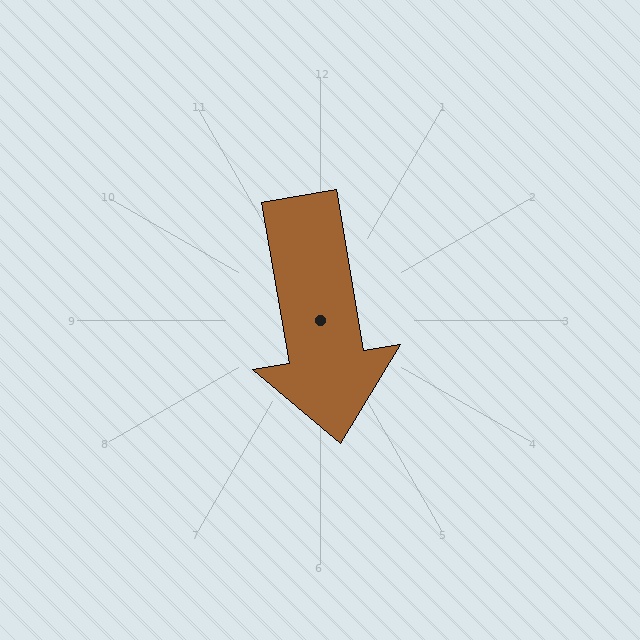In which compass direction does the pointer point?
South.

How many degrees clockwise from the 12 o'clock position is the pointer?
Approximately 170 degrees.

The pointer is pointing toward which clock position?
Roughly 6 o'clock.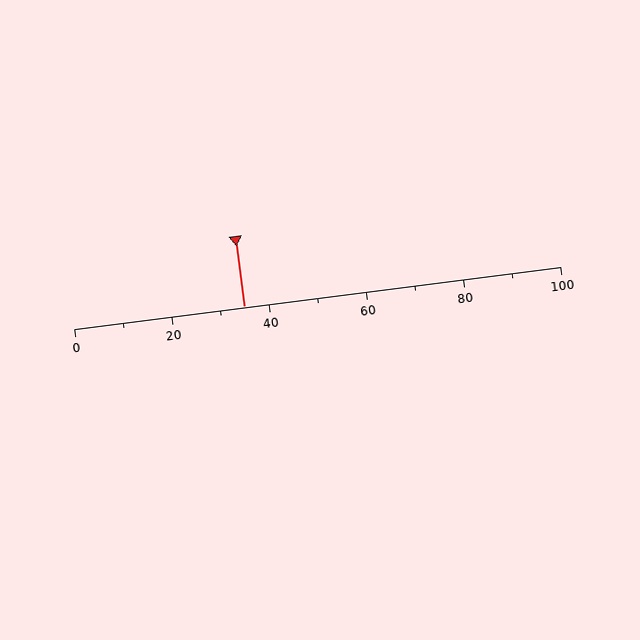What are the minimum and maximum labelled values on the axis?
The axis runs from 0 to 100.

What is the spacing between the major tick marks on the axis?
The major ticks are spaced 20 apart.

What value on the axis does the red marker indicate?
The marker indicates approximately 35.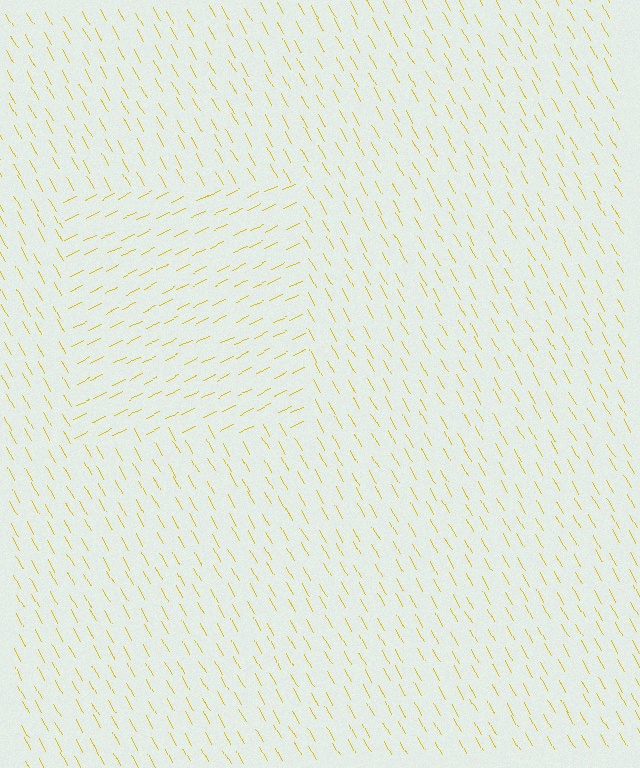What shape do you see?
I see a rectangle.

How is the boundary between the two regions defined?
The boundary is defined purely by a change in line orientation (approximately 86 degrees difference). All lines are the same color and thickness.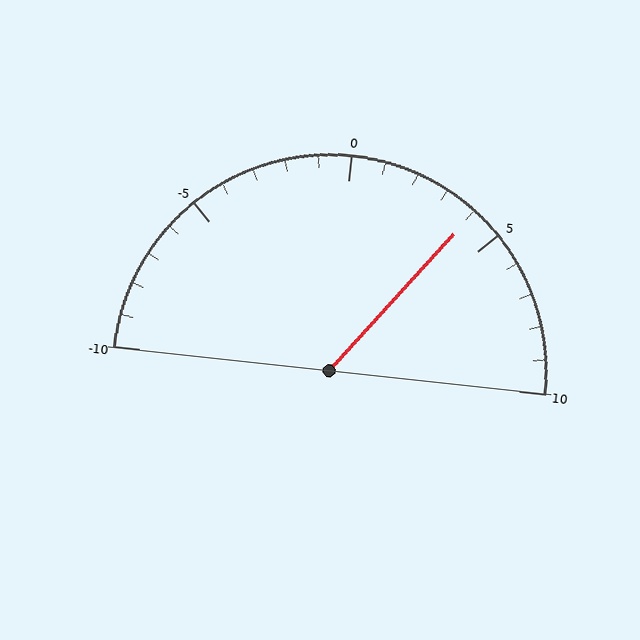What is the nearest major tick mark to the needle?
The nearest major tick mark is 5.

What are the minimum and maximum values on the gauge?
The gauge ranges from -10 to 10.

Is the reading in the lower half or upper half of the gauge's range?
The reading is in the upper half of the range (-10 to 10).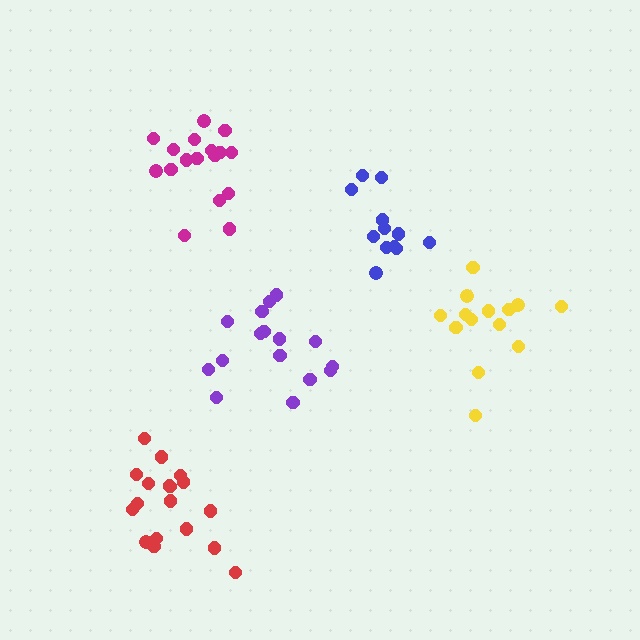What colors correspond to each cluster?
The clusters are colored: red, magenta, blue, yellow, purple.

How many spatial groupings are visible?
There are 5 spatial groupings.